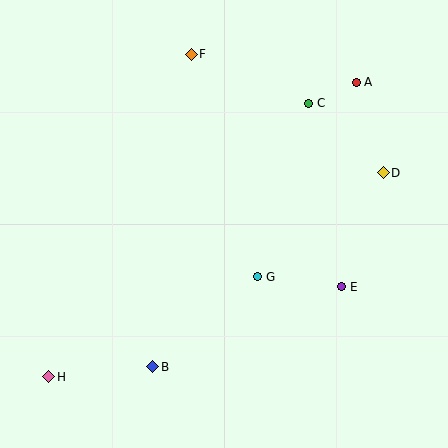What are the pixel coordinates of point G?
Point G is at (258, 277).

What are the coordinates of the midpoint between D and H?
The midpoint between D and H is at (216, 275).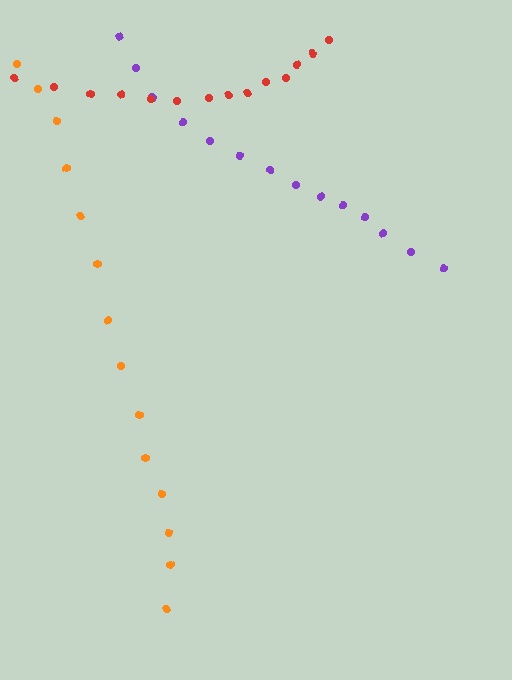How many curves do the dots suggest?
There are 3 distinct paths.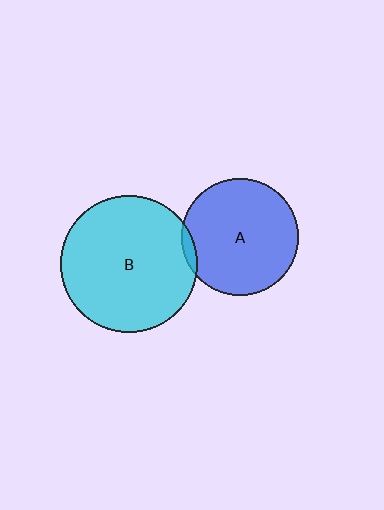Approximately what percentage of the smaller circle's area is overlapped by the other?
Approximately 5%.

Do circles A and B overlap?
Yes.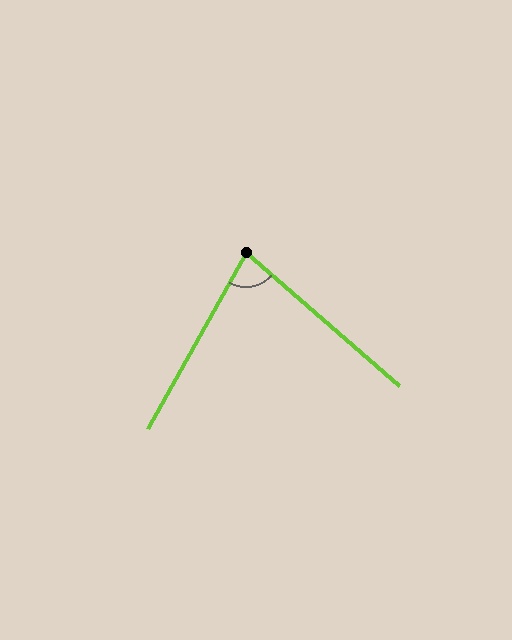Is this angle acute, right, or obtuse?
It is acute.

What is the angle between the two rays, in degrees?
Approximately 78 degrees.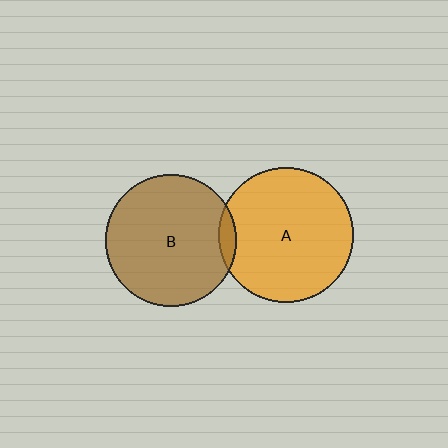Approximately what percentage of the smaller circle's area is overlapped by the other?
Approximately 5%.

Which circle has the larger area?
Circle A (orange).